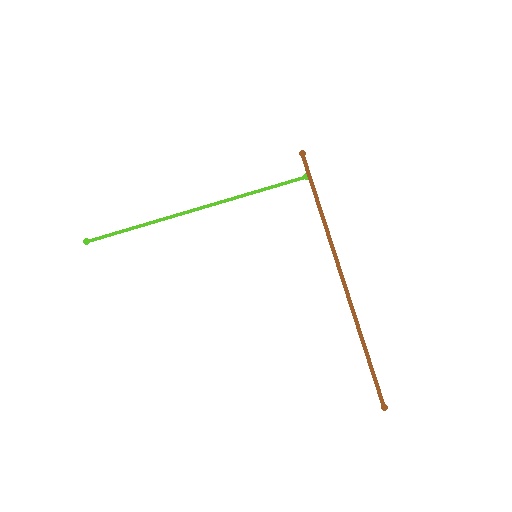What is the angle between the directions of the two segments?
Approximately 88 degrees.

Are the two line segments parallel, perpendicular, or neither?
Perpendicular — they meet at approximately 88°.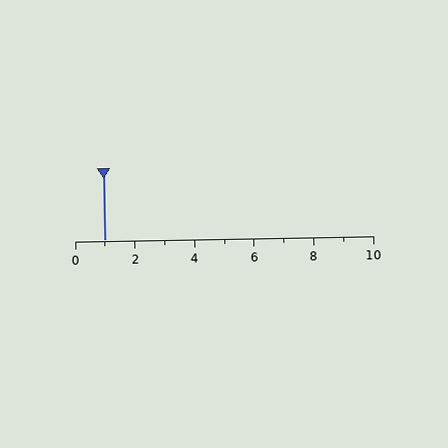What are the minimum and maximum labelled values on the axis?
The axis runs from 0 to 10.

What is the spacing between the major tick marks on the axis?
The major ticks are spaced 2 apart.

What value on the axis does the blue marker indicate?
The marker indicates approximately 1.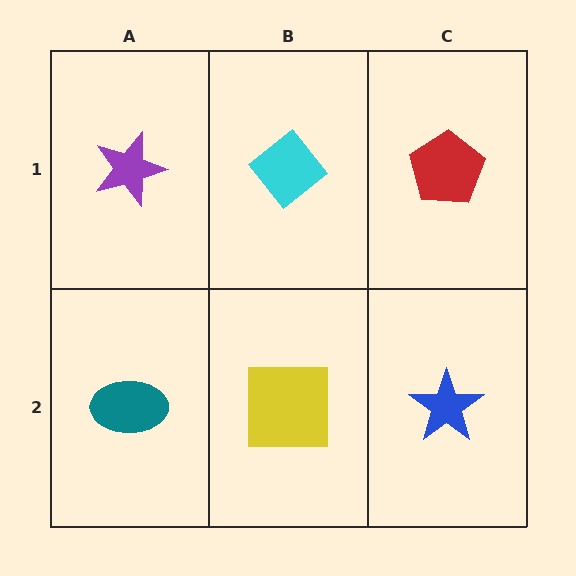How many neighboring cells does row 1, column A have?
2.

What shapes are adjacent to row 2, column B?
A cyan diamond (row 1, column B), a teal ellipse (row 2, column A), a blue star (row 2, column C).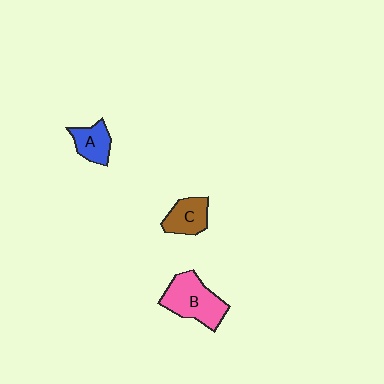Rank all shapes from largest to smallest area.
From largest to smallest: B (pink), C (brown), A (blue).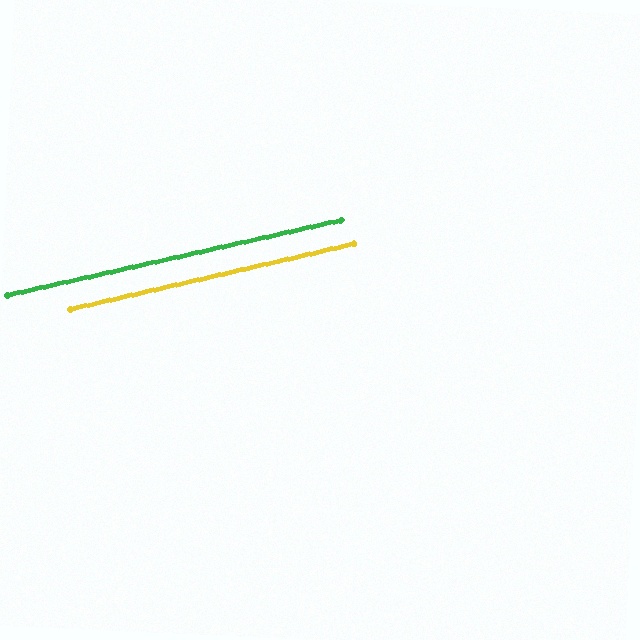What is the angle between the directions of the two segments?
Approximately 0 degrees.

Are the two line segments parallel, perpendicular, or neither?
Parallel — their directions differ by only 0.3°.